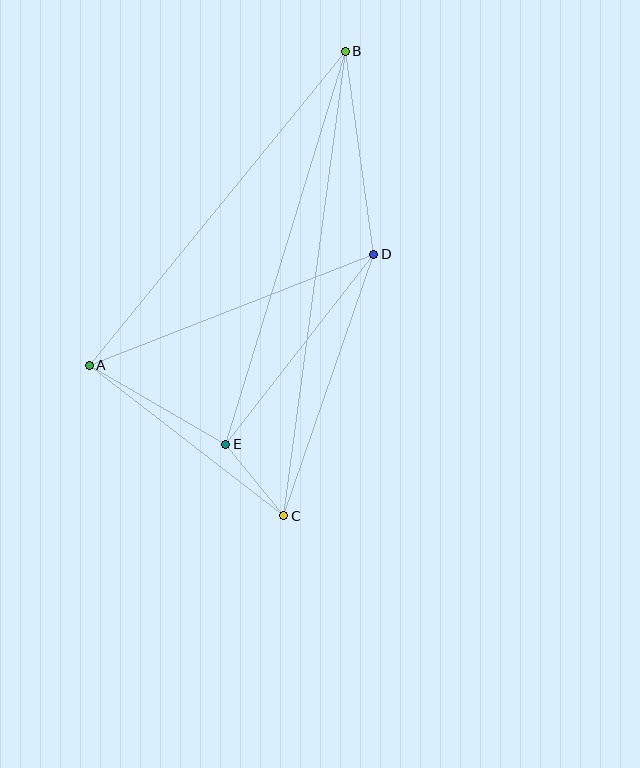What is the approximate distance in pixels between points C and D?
The distance between C and D is approximately 277 pixels.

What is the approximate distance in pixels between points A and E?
The distance between A and E is approximately 158 pixels.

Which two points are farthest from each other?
Points B and C are farthest from each other.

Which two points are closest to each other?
Points C and E are closest to each other.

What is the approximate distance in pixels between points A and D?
The distance between A and D is approximately 305 pixels.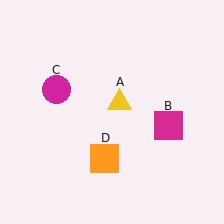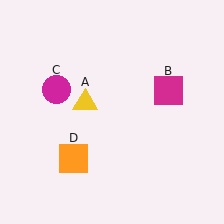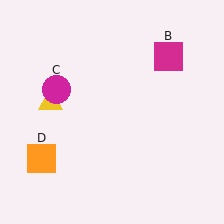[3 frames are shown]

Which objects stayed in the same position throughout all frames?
Magenta circle (object C) remained stationary.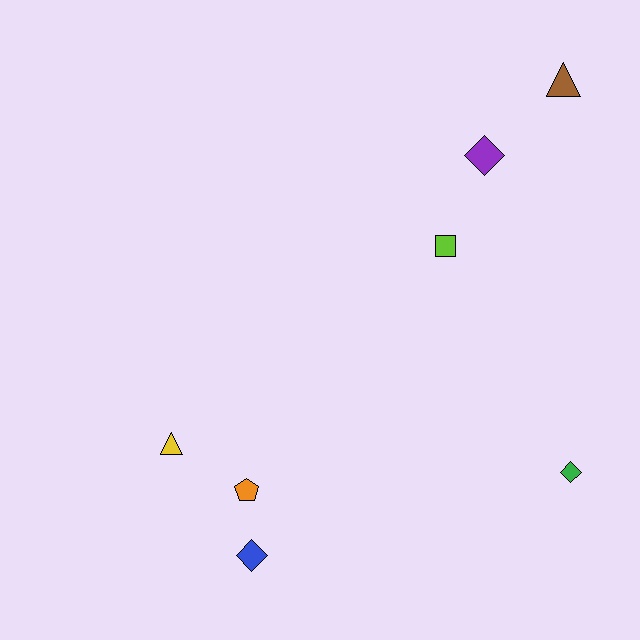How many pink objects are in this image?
There are no pink objects.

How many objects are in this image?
There are 7 objects.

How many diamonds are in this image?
There are 3 diamonds.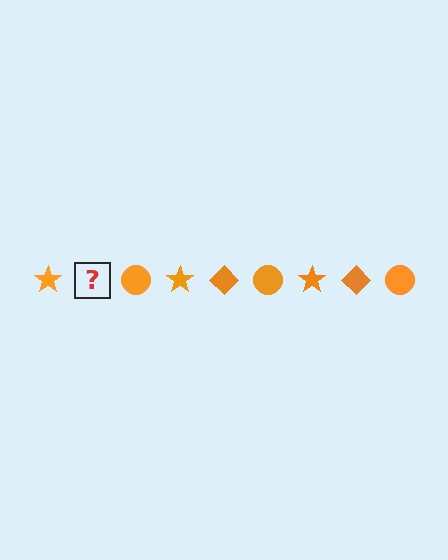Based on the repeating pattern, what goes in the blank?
The blank should be an orange diamond.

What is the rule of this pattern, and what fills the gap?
The rule is that the pattern cycles through star, diamond, circle shapes in orange. The gap should be filled with an orange diamond.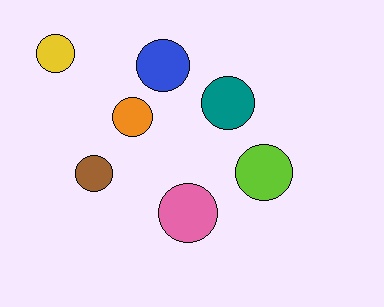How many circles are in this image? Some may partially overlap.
There are 7 circles.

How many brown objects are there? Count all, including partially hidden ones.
There is 1 brown object.